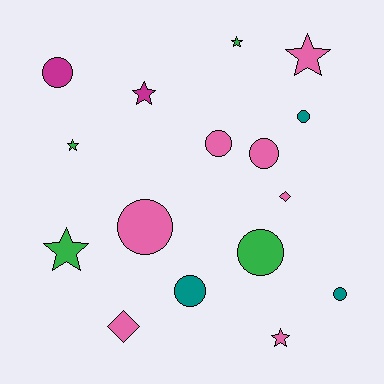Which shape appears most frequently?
Circle, with 8 objects.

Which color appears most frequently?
Pink, with 7 objects.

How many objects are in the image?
There are 16 objects.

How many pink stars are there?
There are 2 pink stars.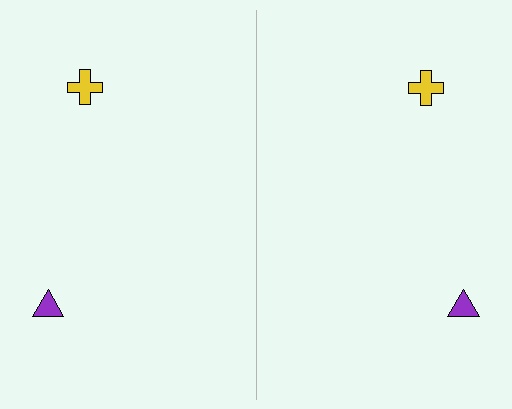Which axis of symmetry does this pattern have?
The pattern has a vertical axis of symmetry running through the center of the image.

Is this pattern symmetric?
Yes, this pattern has bilateral (reflection) symmetry.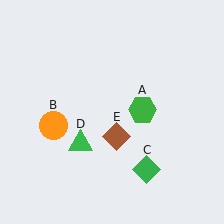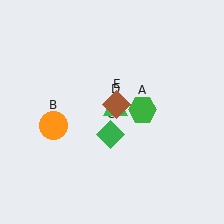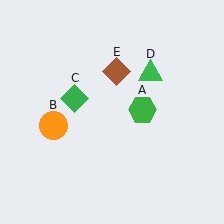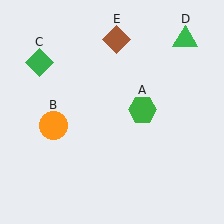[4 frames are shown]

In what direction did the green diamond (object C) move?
The green diamond (object C) moved up and to the left.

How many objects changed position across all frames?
3 objects changed position: green diamond (object C), green triangle (object D), brown diamond (object E).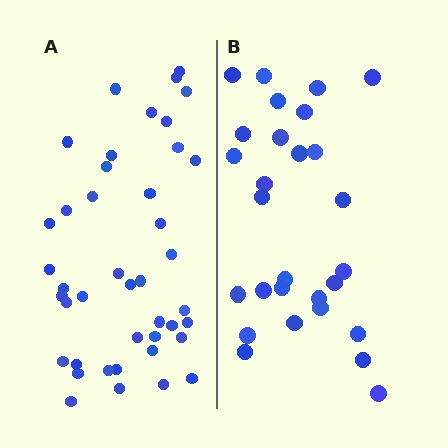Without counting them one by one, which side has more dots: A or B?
Region A (the left region) has more dots.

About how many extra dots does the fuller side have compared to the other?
Region A has approximately 15 more dots than region B.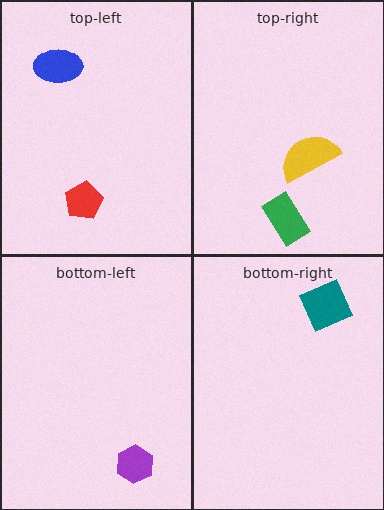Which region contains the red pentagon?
The top-left region.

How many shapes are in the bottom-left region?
1.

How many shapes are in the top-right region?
2.